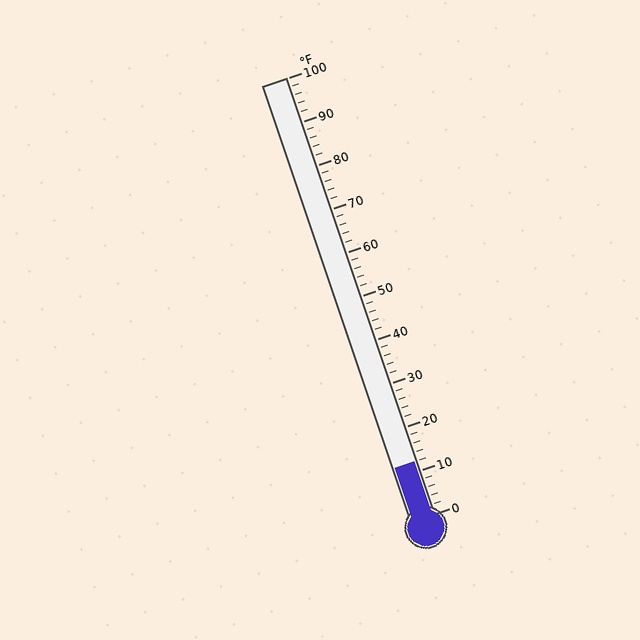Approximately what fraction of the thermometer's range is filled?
The thermometer is filled to approximately 10% of its range.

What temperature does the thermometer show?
The thermometer shows approximately 12°F.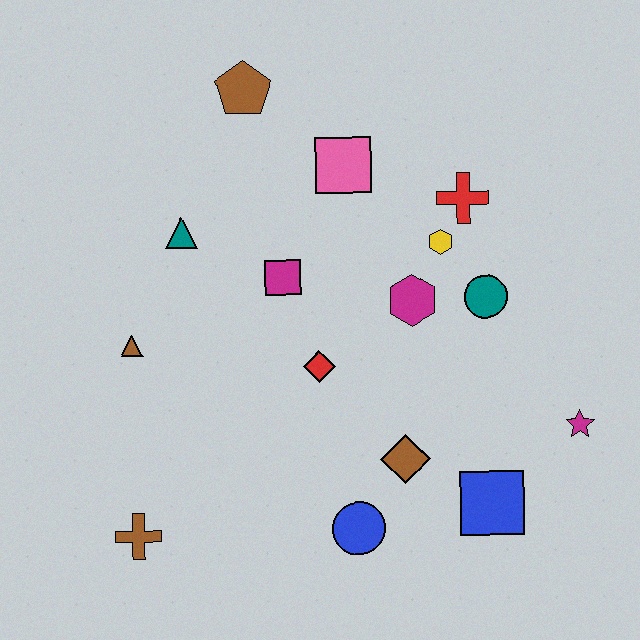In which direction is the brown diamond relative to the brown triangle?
The brown diamond is to the right of the brown triangle.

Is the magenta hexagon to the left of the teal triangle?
No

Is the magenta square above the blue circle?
Yes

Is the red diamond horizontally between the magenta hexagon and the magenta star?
No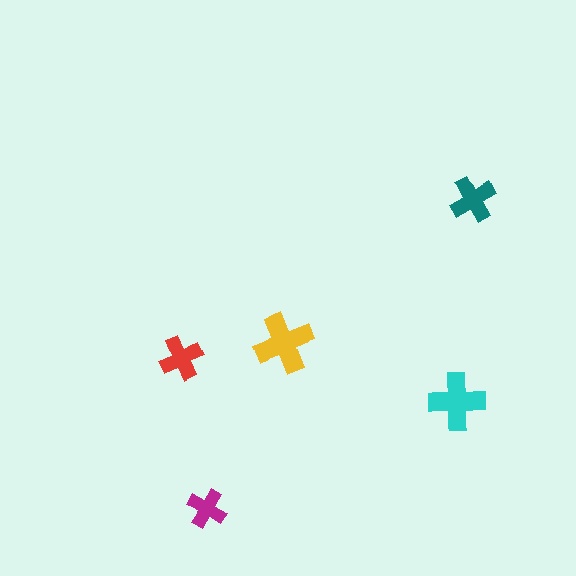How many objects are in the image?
There are 5 objects in the image.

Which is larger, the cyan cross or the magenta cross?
The cyan one.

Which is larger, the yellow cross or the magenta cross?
The yellow one.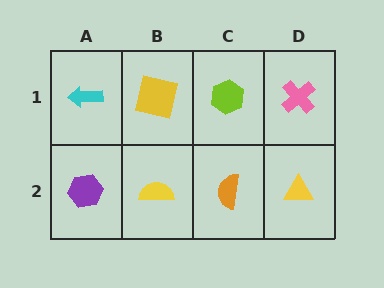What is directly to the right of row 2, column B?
An orange semicircle.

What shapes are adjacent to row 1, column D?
A yellow triangle (row 2, column D), a lime hexagon (row 1, column C).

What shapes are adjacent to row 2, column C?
A lime hexagon (row 1, column C), a yellow semicircle (row 2, column B), a yellow triangle (row 2, column D).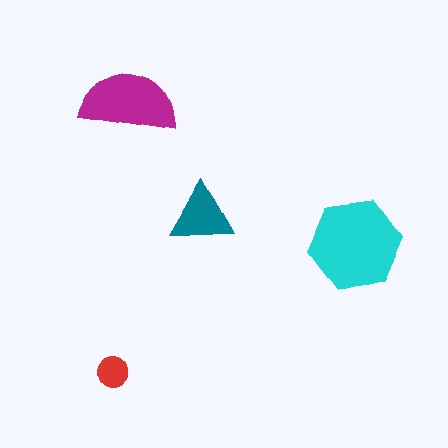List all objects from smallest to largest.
The red circle, the teal triangle, the magenta semicircle, the cyan hexagon.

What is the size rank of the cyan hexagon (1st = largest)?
1st.